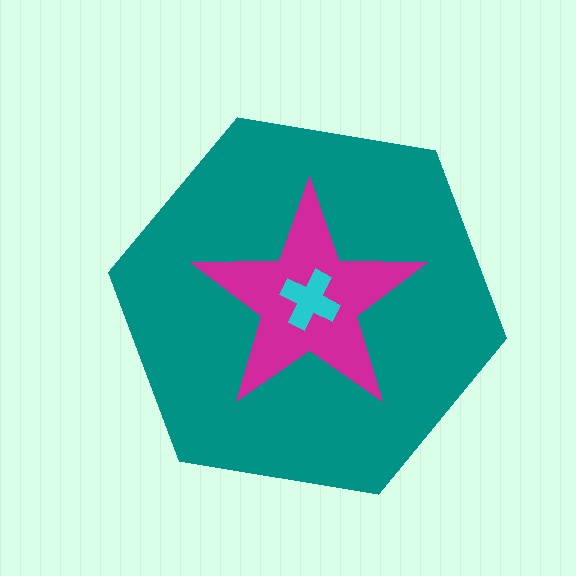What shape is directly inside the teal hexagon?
The magenta star.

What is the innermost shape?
The cyan cross.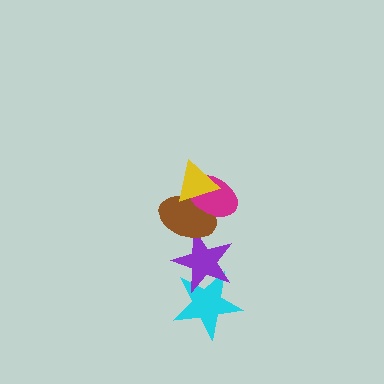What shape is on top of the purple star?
The brown ellipse is on top of the purple star.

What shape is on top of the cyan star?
The purple star is on top of the cyan star.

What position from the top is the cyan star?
The cyan star is 5th from the top.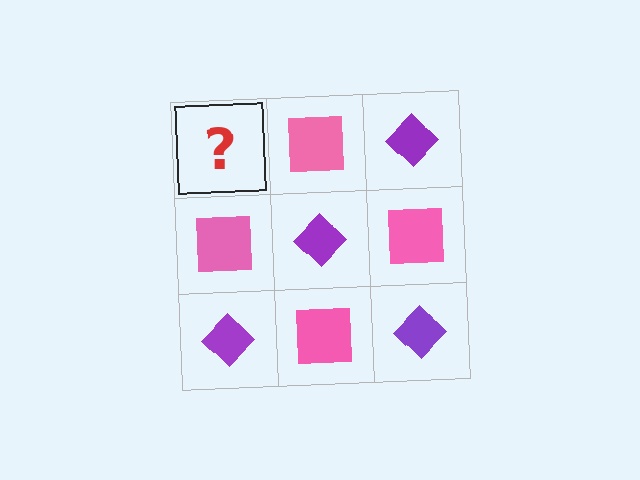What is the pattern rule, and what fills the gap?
The rule is that it alternates purple diamond and pink square in a checkerboard pattern. The gap should be filled with a purple diamond.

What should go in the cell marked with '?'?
The missing cell should contain a purple diamond.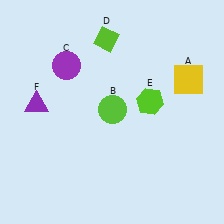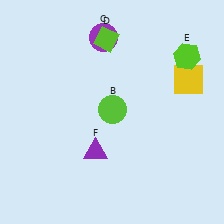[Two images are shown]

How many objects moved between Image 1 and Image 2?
3 objects moved between the two images.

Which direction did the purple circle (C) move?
The purple circle (C) moved right.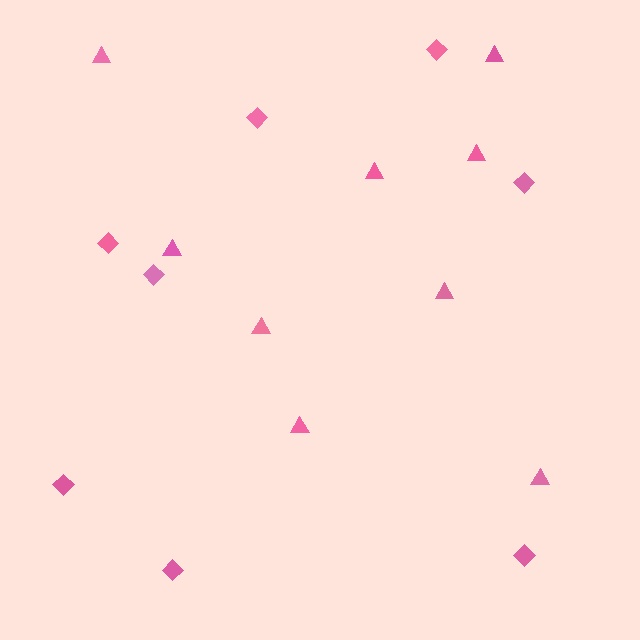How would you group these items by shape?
There are 2 groups: one group of diamonds (8) and one group of triangles (9).